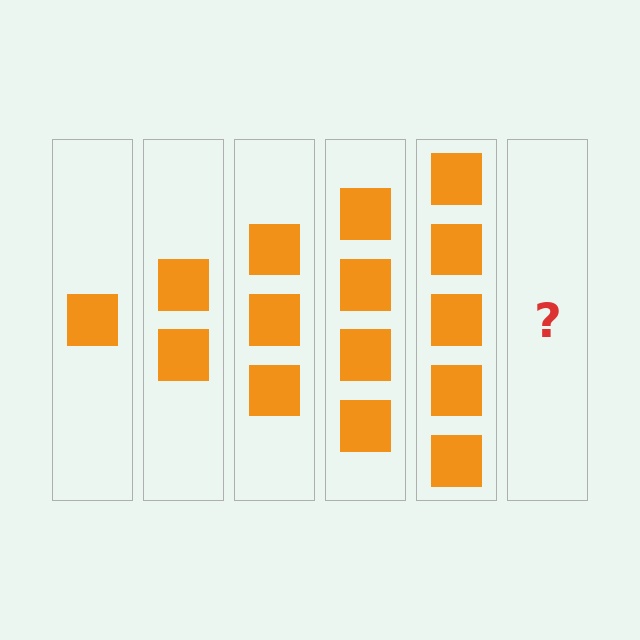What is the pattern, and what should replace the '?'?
The pattern is that each step adds one more square. The '?' should be 6 squares.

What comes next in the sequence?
The next element should be 6 squares.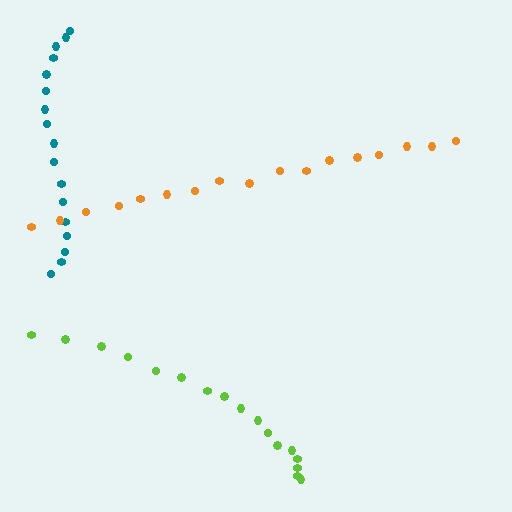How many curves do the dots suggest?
There are 3 distinct paths.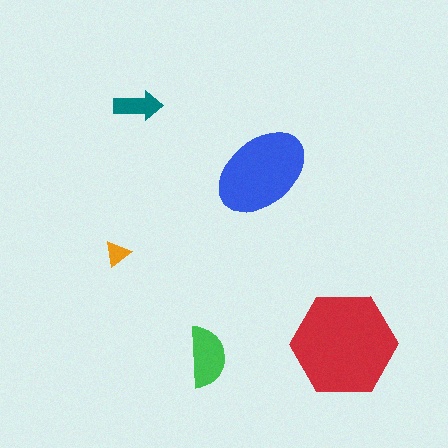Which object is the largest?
The red hexagon.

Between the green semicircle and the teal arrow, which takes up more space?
The green semicircle.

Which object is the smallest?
The orange triangle.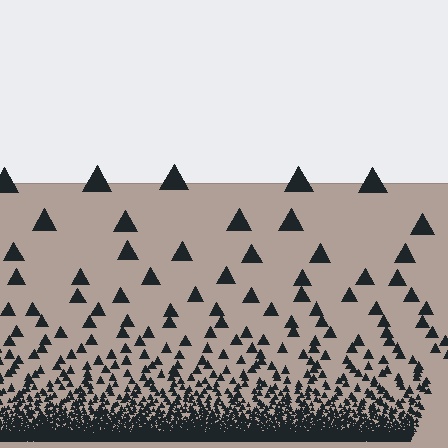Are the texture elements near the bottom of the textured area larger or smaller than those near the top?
Smaller. The gradient is inverted — elements near the bottom are smaller and denser.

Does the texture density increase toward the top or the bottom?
Density increases toward the bottom.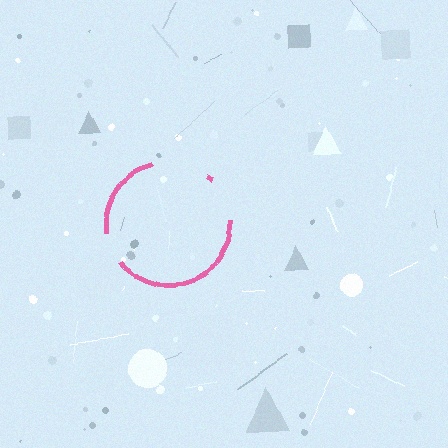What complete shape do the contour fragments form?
The contour fragments form a circle.